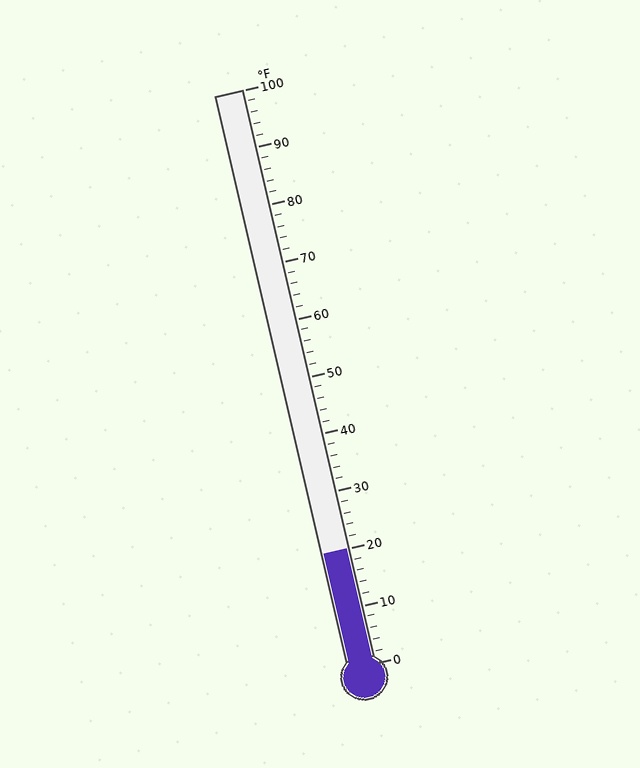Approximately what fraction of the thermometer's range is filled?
The thermometer is filled to approximately 20% of its range.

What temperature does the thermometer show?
The thermometer shows approximately 20°F.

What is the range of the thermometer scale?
The thermometer scale ranges from 0°F to 100°F.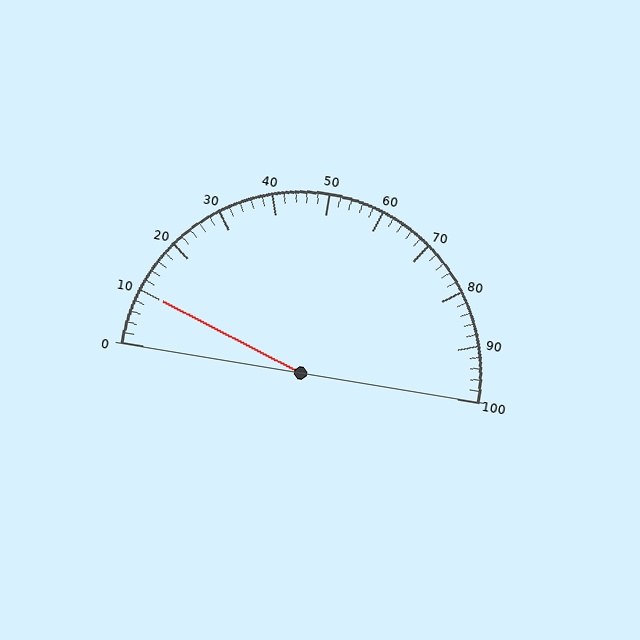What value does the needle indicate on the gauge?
The needle indicates approximately 10.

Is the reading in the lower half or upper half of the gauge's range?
The reading is in the lower half of the range (0 to 100).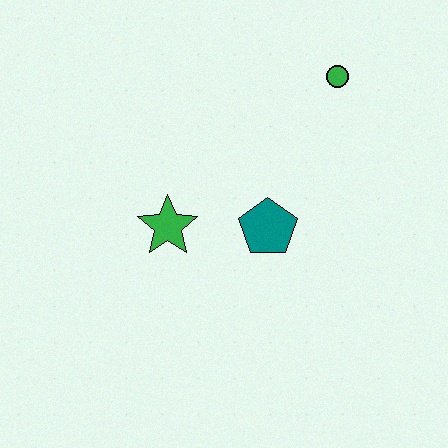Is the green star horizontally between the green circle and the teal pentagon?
No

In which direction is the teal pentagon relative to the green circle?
The teal pentagon is below the green circle.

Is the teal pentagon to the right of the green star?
Yes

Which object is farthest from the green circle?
The green star is farthest from the green circle.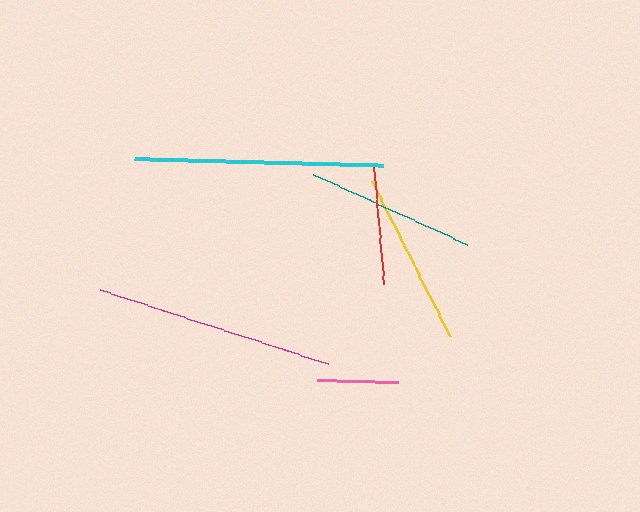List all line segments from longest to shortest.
From longest to shortest: cyan, magenta, yellow, teal, red, pink.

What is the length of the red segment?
The red segment is approximately 116 pixels long.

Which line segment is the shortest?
The pink line is the shortest at approximately 82 pixels.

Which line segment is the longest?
The cyan line is the longest at approximately 249 pixels.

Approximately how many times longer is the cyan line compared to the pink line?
The cyan line is approximately 3.0 times the length of the pink line.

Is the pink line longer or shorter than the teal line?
The teal line is longer than the pink line.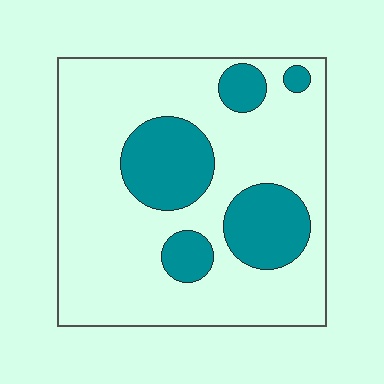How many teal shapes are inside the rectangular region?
5.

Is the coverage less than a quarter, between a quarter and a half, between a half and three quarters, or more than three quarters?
Less than a quarter.